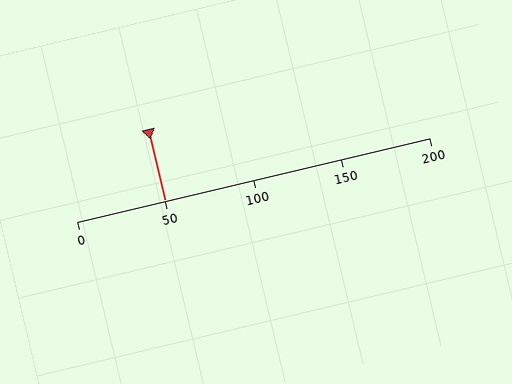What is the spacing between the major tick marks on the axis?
The major ticks are spaced 50 apart.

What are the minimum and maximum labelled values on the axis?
The axis runs from 0 to 200.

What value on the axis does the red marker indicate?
The marker indicates approximately 50.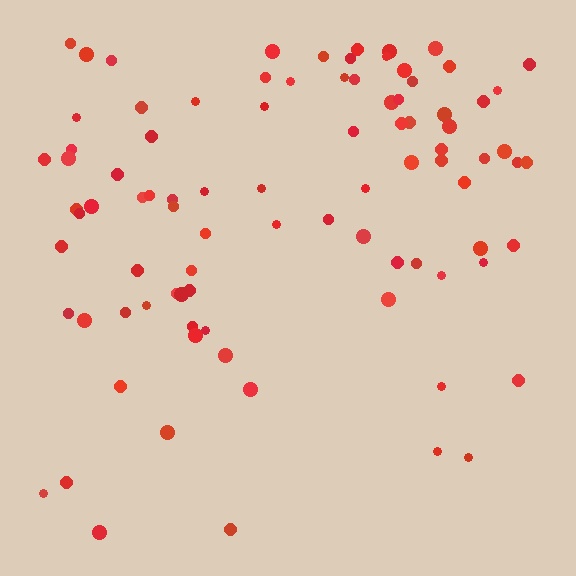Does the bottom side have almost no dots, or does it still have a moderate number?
Still a moderate number, just noticeably fewer than the top.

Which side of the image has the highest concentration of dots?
The top.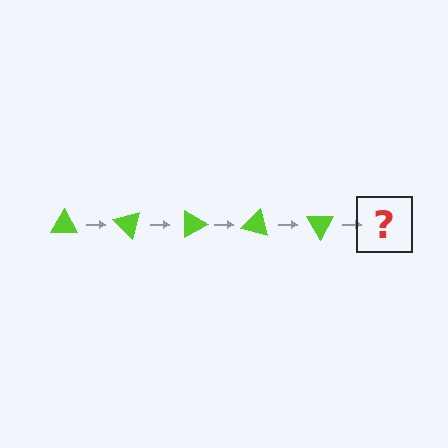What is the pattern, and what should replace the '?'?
The pattern is that the triangle rotates 45 degrees each step. The '?' should be a lime triangle rotated 225 degrees.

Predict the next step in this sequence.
The next step is a lime triangle rotated 225 degrees.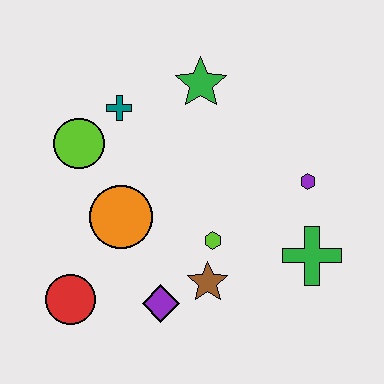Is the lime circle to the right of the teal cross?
No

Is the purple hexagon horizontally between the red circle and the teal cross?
No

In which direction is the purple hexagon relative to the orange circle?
The purple hexagon is to the right of the orange circle.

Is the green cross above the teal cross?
No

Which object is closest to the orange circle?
The lime circle is closest to the orange circle.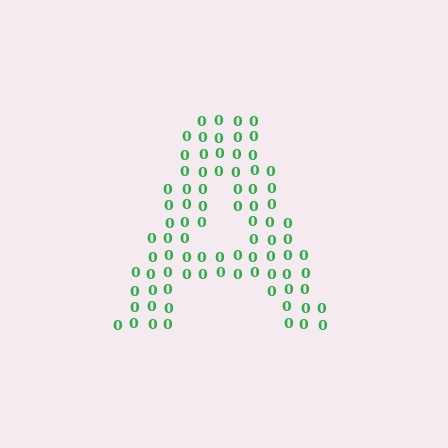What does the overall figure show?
The overall figure shows the letter A.